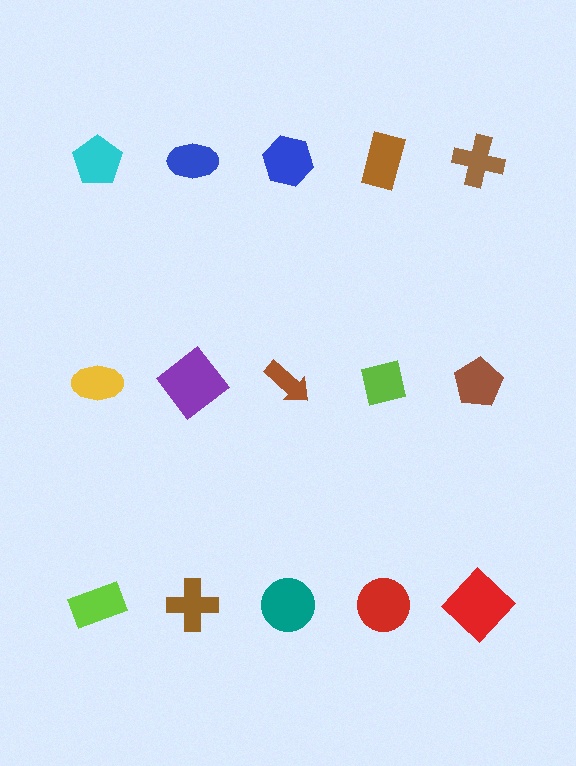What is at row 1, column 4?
A brown rectangle.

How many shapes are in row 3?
5 shapes.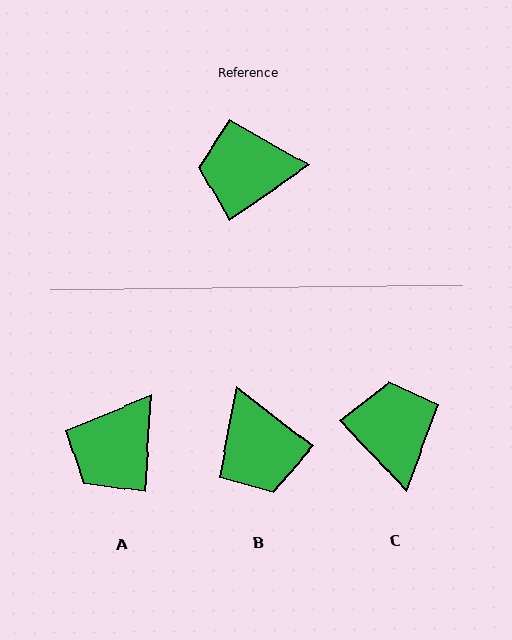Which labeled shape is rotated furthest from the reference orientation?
B, about 109 degrees away.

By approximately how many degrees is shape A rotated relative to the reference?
Approximately 52 degrees counter-clockwise.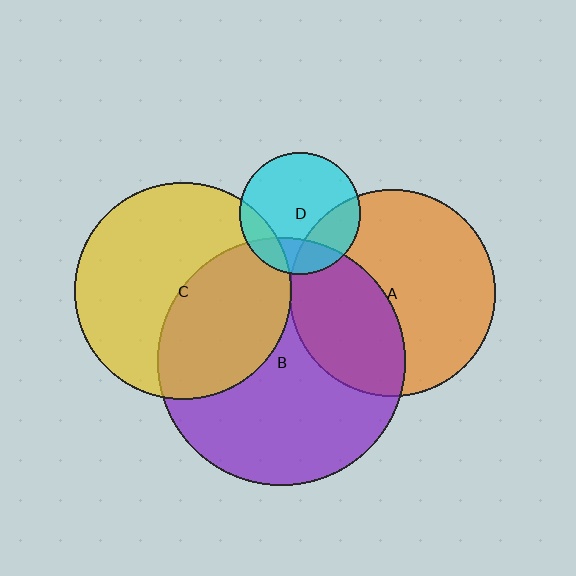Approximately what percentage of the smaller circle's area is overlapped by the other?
Approximately 15%.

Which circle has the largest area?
Circle B (purple).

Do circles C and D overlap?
Yes.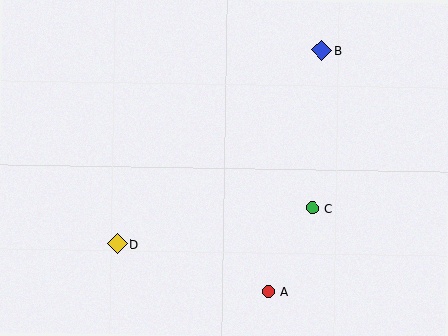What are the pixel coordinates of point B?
Point B is at (322, 51).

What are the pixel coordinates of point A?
Point A is at (268, 292).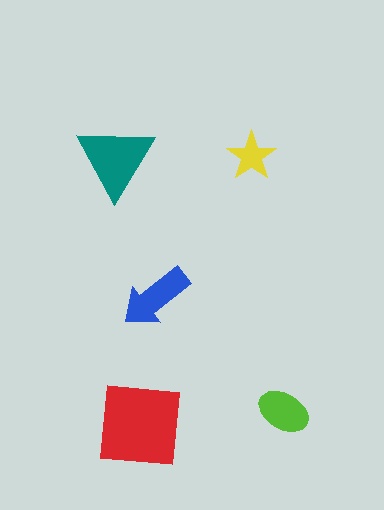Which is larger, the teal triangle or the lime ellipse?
The teal triangle.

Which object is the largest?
The red square.